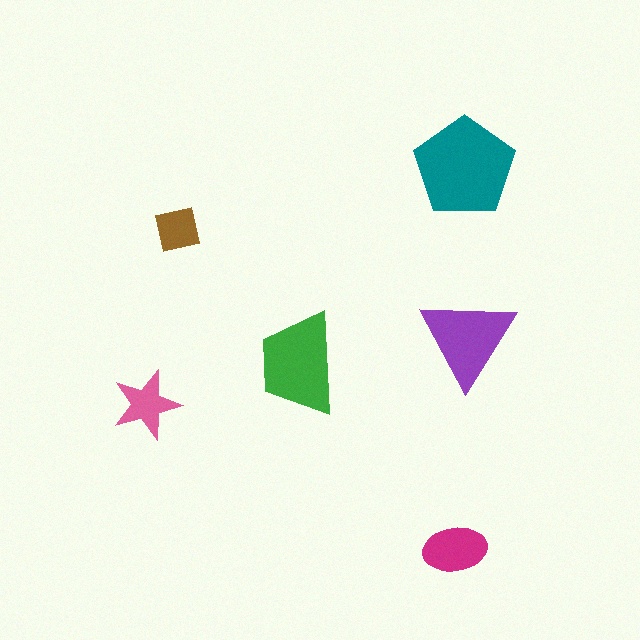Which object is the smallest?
The brown square.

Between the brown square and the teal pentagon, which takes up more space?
The teal pentagon.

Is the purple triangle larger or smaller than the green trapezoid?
Smaller.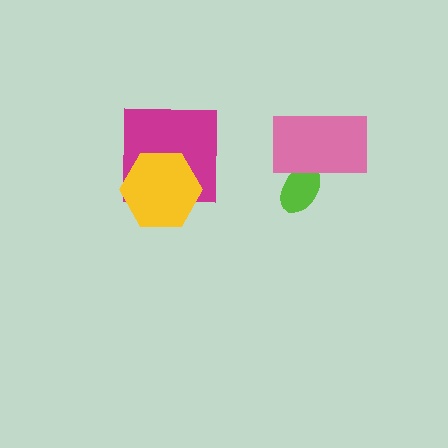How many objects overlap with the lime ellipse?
1 object overlaps with the lime ellipse.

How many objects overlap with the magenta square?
1 object overlaps with the magenta square.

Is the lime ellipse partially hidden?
Yes, it is partially covered by another shape.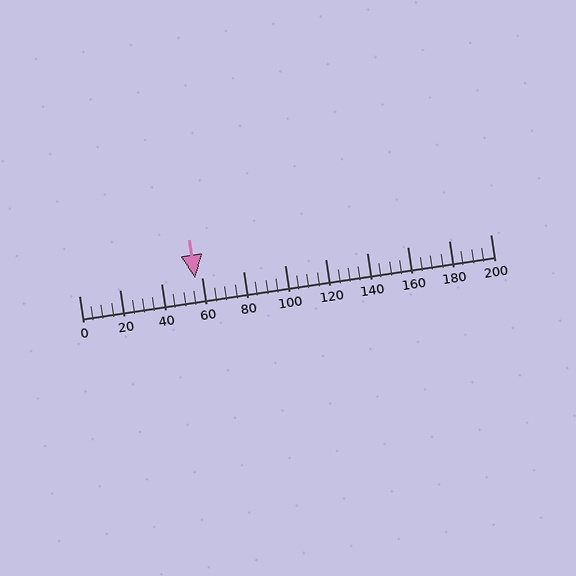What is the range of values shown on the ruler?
The ruler shows values from 0 to 200.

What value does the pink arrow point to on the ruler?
The pink arrow points to approximately 56.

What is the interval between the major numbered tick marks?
The major tick marks are spaced 20 units apart.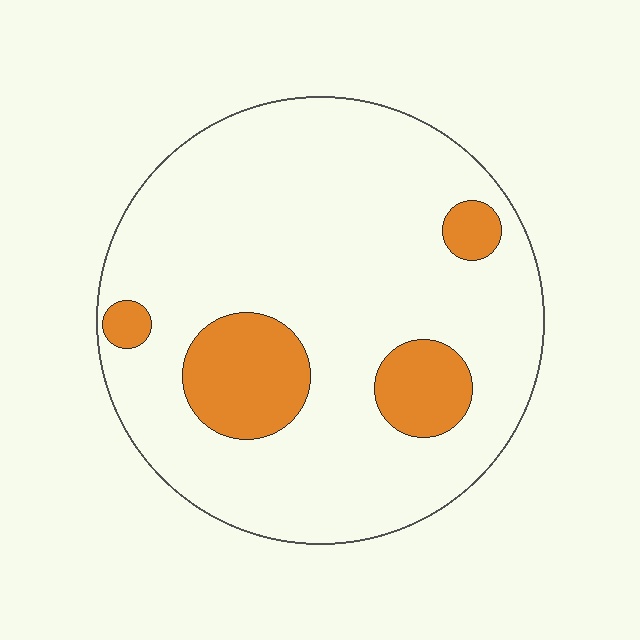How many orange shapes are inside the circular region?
4.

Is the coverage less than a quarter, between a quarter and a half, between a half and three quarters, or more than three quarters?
Less than a quarter.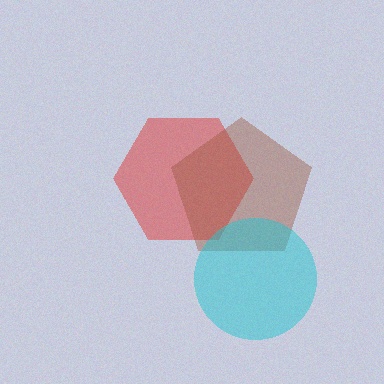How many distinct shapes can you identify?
There are 3 distinct shapes: a red hexagon, a brown pentagon, a cyan circle.